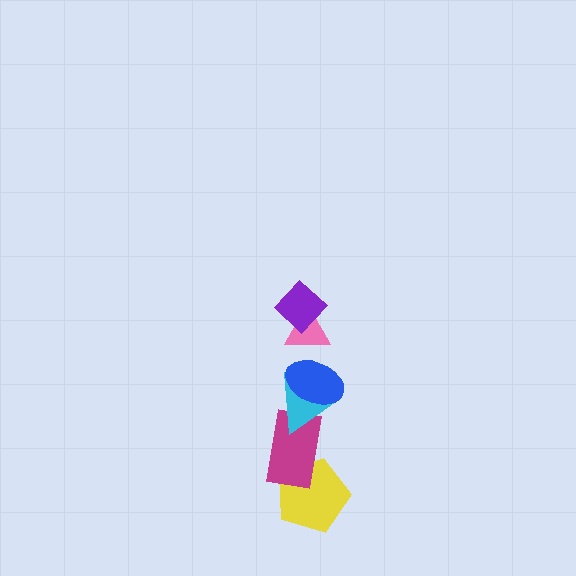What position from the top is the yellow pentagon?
The yellow pentagon is 6th from the top.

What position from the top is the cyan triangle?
The cyan triangle is 4th from the top.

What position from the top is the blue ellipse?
The blue ellipse is 3rd from the top.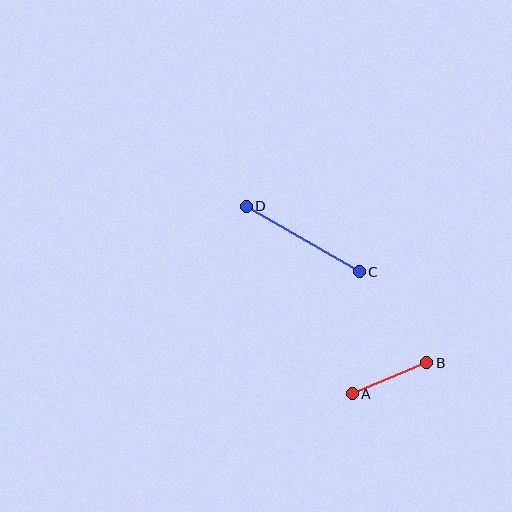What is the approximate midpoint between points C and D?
The midpoint is at approximately (303, 239) pixels.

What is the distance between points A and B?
The distance is approximately 81 pixels.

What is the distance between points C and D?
The distance is approximately 131 pixels.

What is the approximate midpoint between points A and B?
The midpoint is at approximately (389, 378) pixels.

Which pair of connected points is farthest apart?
Points C and D are farthest apart.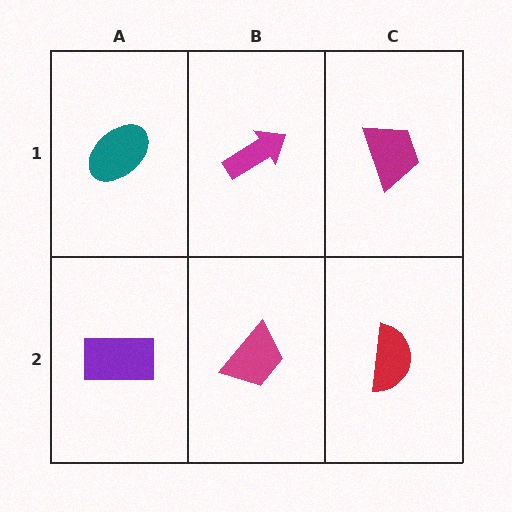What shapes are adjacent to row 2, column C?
A magenta trapezoid (row 1, column C), a magenta trapezoid (row 2, column B).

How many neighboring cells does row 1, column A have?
2.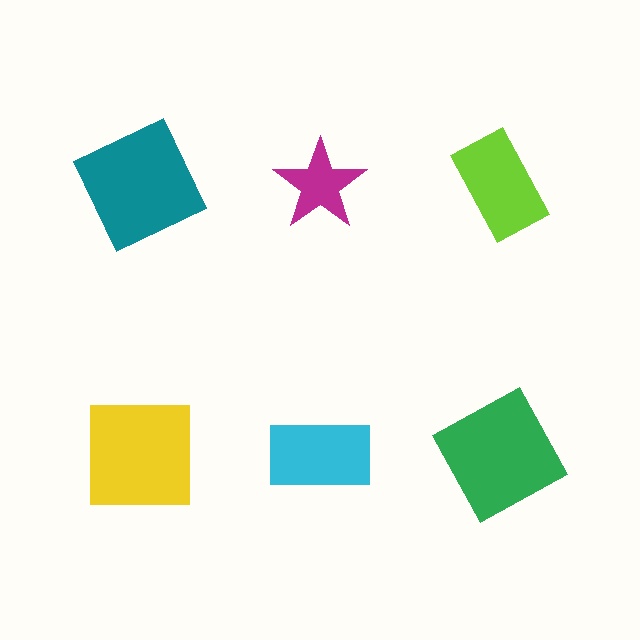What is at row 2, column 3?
A green square.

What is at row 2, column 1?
A yellow square.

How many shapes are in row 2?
3 shapes.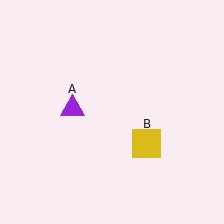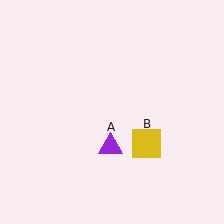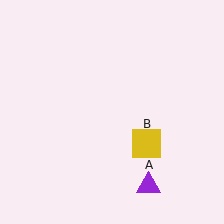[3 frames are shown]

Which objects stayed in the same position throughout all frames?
Yellow square (object B) remained stationary.